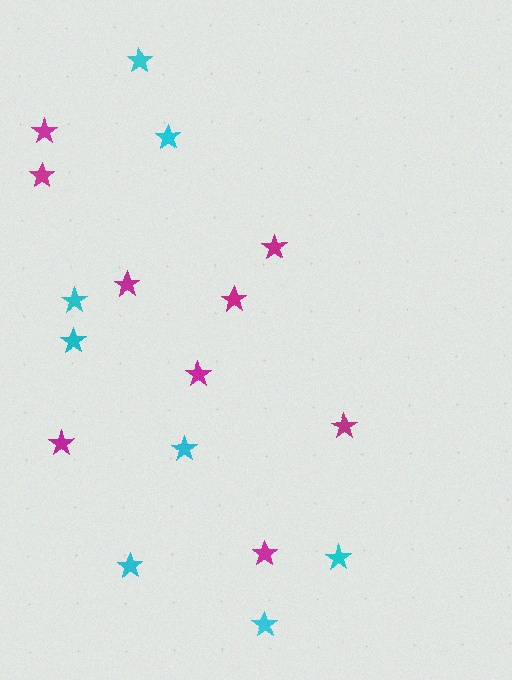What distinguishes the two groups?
There are 2 groups: one group of magenta stars (9) and one group of cyan stars (8).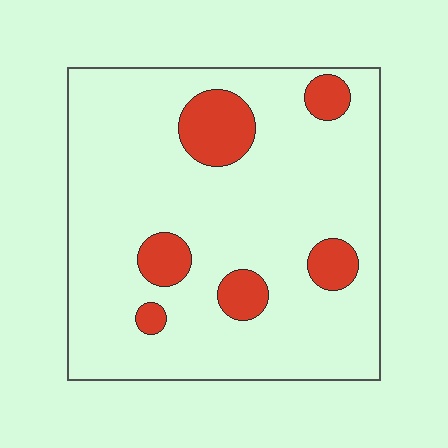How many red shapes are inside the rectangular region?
6.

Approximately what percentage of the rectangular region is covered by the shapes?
Approximately 15%.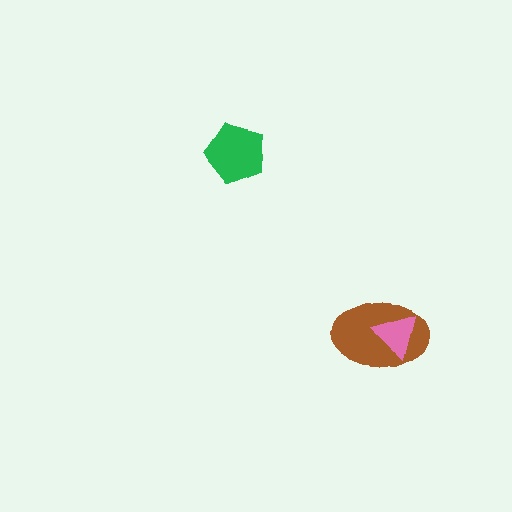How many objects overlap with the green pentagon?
0 objects overlap with the green pentagon.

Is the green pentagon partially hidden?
No, no other shape covers it.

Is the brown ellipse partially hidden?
Yes, it is partially covered by another shape.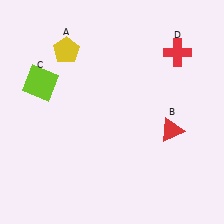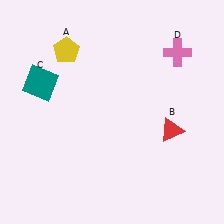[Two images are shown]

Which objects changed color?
C changed from lime to teal. D changed from red to pink.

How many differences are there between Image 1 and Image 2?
There are 2 differences between the two images.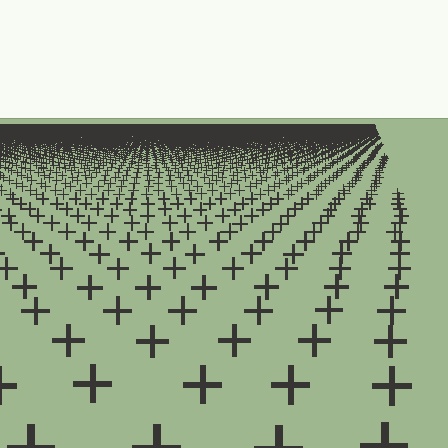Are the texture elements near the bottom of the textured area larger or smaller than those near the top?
Larger. Near the bottom, elements are closer to the viewer and appear at a bigger on-screen size.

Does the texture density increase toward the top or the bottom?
Density increases toward the top.